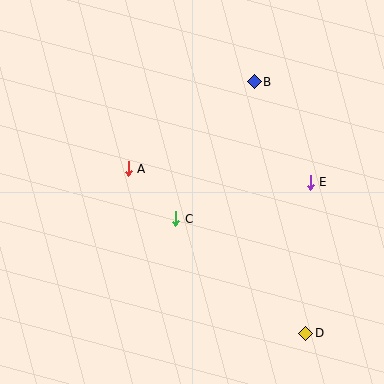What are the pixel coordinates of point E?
Point E is at (310, 182).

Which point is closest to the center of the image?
Point C at (176, 219) is closest to the center.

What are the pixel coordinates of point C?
Point C is at (176, 219).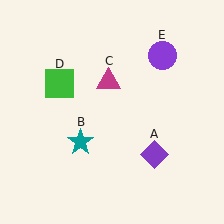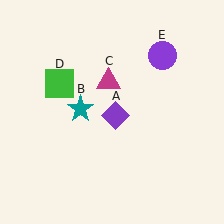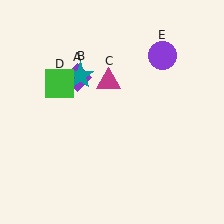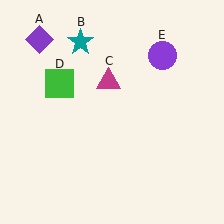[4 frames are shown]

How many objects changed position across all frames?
2 objects changed position: purple diamond (object A), teal star (object B).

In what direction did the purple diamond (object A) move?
The purple diamond (object A) moved up and to the left.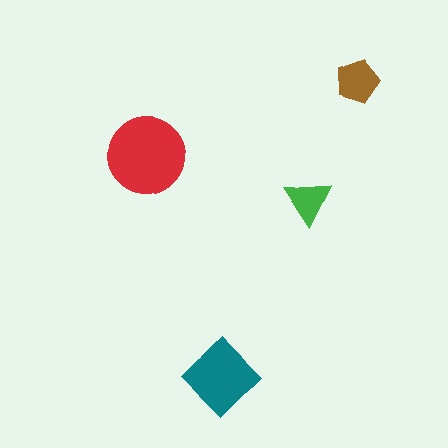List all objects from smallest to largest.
The green triangle, the brown pentagon, the teal diamond, the red circle.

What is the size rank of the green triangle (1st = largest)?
4th.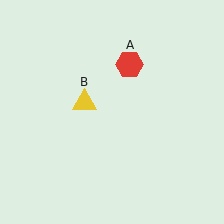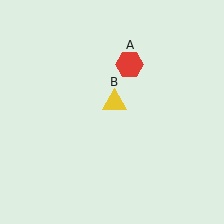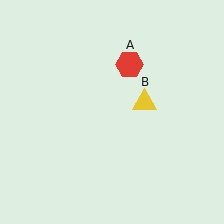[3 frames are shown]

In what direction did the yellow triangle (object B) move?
The yellow triangle (object B) moved right.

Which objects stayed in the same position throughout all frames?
Red hexagon (object A) remained stationary.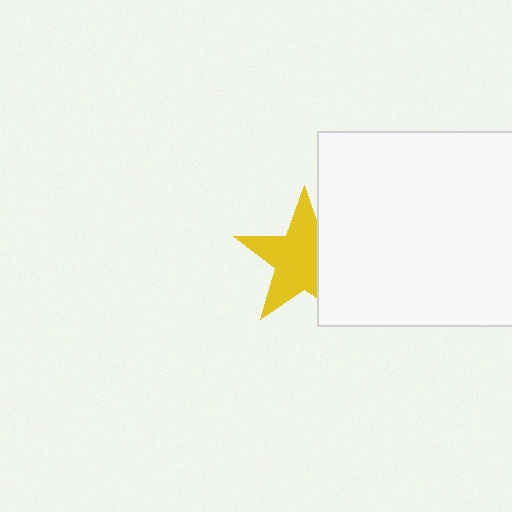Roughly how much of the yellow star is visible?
Most of it is visible (roughly 68%).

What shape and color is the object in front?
The object in front is a white square.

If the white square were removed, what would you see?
You would see the complete yellow star.